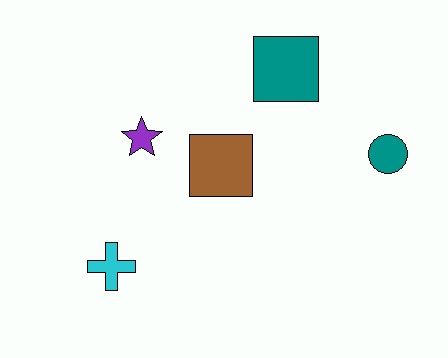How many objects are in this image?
There are 5 objects.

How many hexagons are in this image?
There are no hexagons.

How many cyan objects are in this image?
There is 1 cyan object.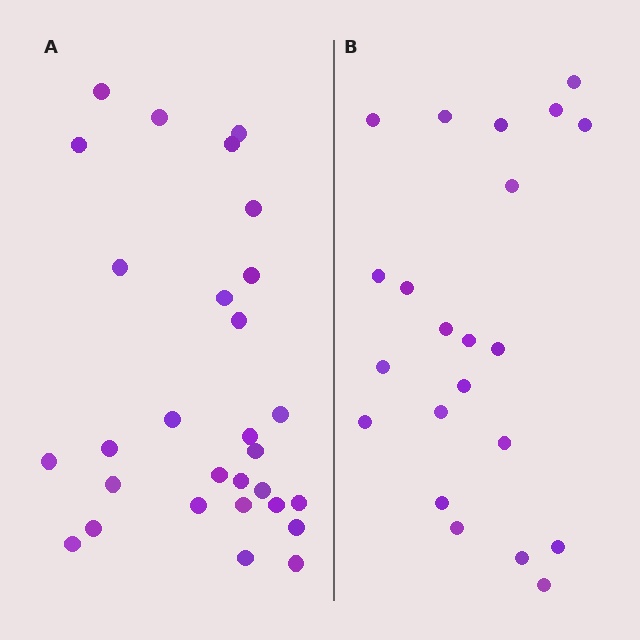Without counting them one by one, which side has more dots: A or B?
Region A (the left region) has more dots.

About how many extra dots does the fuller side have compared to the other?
Region A has roughly 8 or so more dots than region B.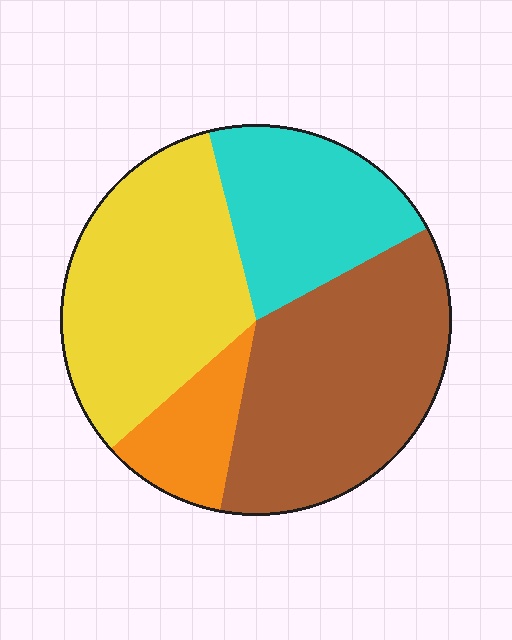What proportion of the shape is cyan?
Cyan covers 21% of the shape.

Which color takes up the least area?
Orange, at roughly 10%.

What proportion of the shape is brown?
Brown takes up between a quarter and a half of the shape.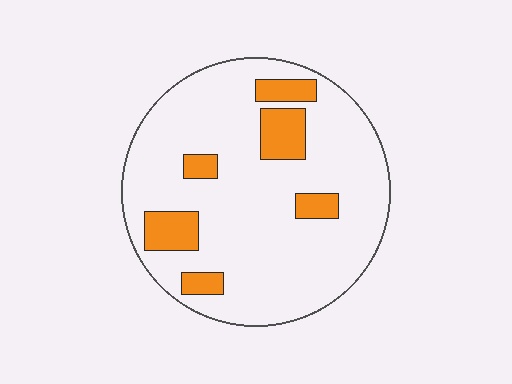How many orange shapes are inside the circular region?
6.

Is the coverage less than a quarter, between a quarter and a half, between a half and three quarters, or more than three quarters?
Less than a quarter.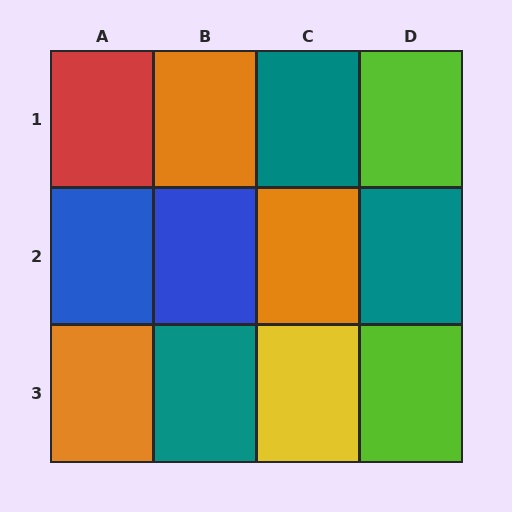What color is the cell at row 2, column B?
Blue.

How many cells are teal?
3 cells are teal.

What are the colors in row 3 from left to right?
Orange, teal, yellow, lime.